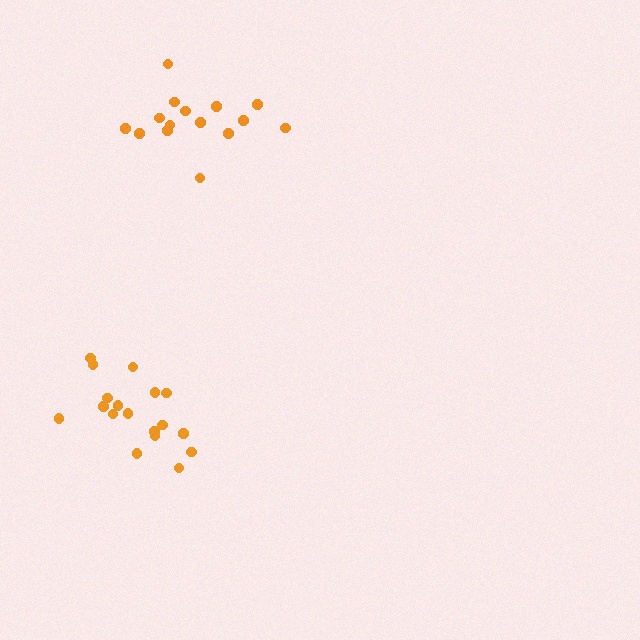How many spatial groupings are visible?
There are 2 spatial groupings.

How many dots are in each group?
Group 1: 15 dots, Group 2: 18 dots (33 total).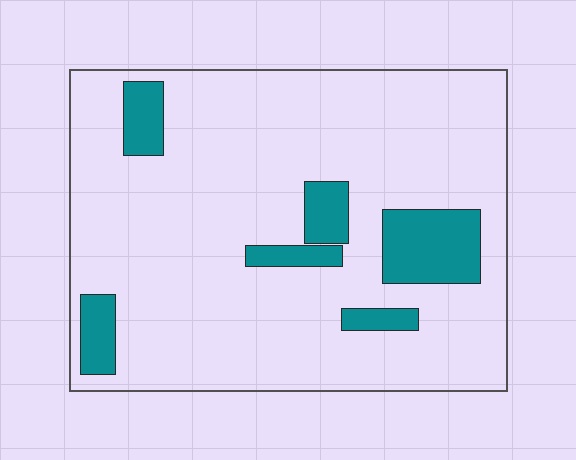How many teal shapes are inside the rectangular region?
6.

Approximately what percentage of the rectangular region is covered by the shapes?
Approximately 15%.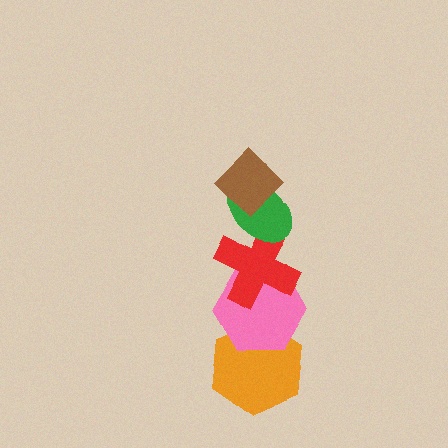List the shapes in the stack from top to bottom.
From top to bottom: the brown diamond, the green ellipse, the red cross, the pink hexagon, the orange hexagon.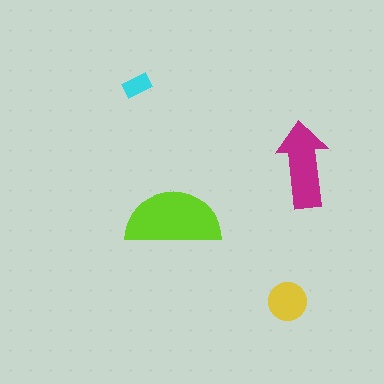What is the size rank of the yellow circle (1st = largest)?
3rd.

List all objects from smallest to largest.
The cyan rectangle, the yellow circle, the magenta arrow, the lime semicircle.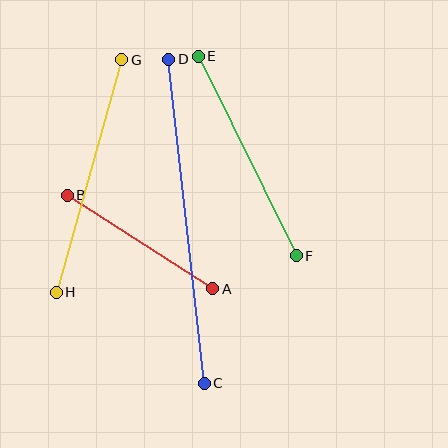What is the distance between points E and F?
The distance is approximately 222 pixels.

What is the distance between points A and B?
The distance is approximately 173 pixels.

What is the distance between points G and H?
The distance is approximately 241 pixels.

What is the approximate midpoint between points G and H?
The midpoint is at approximately (89, 176) pixels.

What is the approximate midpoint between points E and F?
The midpoint is at approximately (247, 156) pixels.